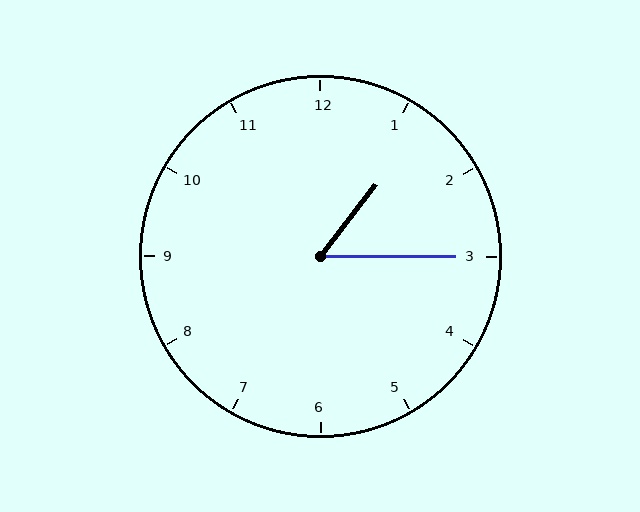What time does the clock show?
1:15.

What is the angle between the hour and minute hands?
Approximately 52 degrees.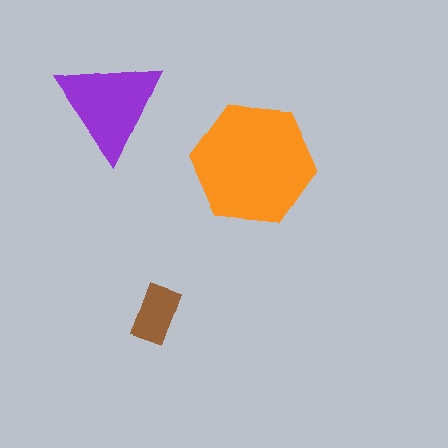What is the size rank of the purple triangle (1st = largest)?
2nd.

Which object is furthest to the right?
The orange hexagon is rightmost.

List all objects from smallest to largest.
The brown rectangle, the purple triangle, the orange hexagon.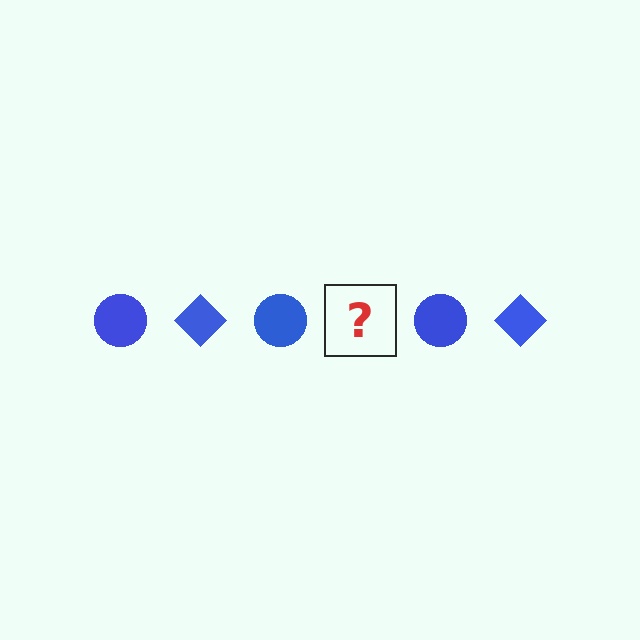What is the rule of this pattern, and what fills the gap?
The rule is that the pattern cycles through circle, diamond shapes in blue. The gap should be filled with a blue diamond.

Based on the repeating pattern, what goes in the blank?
The blank should be a blue diamond.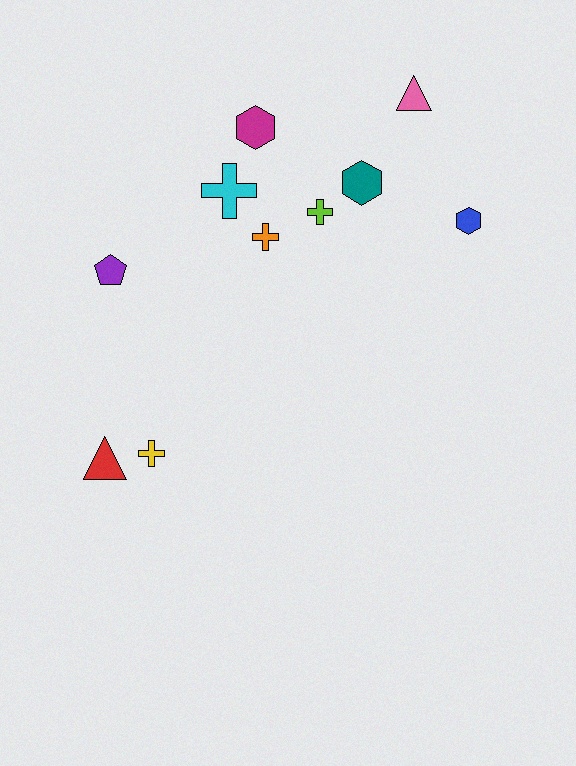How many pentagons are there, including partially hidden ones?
There is 1 pentagon.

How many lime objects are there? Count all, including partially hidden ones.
There is 1 lime object.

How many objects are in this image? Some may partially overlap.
There are 10 objects.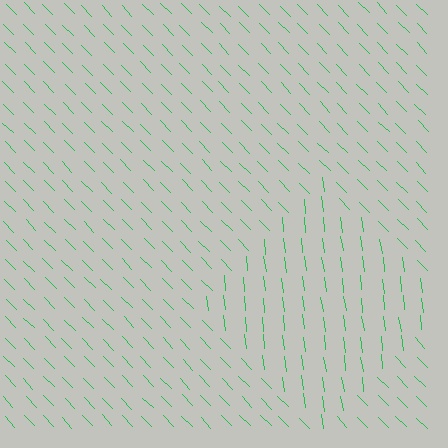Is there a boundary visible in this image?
Yes, there is a texture boundary formed by a change in line orientation.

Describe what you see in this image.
The image is filled with small green line segments. A diamond region in the image has lines oriented differently from the surrounding lines, creating a visible texture boundary.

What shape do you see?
I see a diamond.